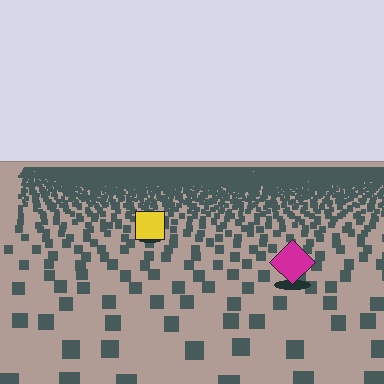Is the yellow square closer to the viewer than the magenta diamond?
No. The magenta diamond is closer — you can tell from the texture gradient: the ground texture is coarser near it.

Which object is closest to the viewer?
The magenta diamond is closest. The texture marks near it are larger and more spread out.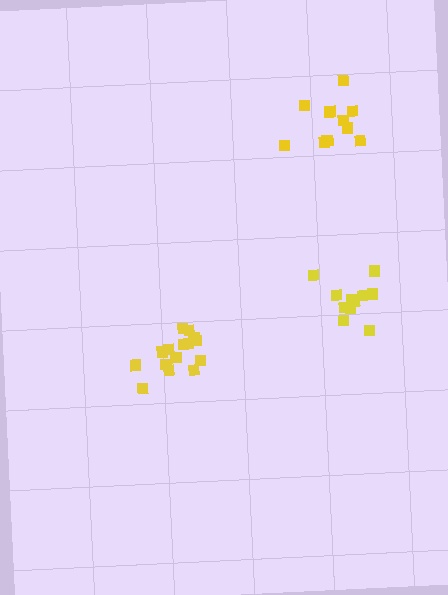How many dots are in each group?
Group 1: 16 dots, Group 2: 10 dots, Group 3: 11 dots (37 total).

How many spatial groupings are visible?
There are 3 spatial groupings.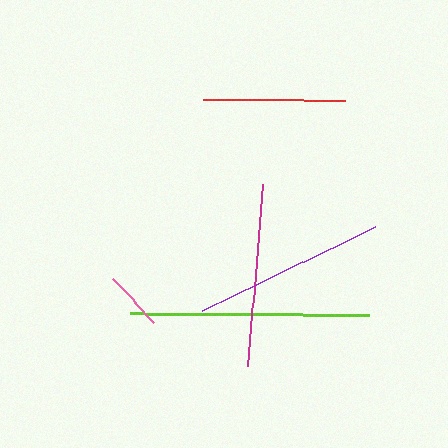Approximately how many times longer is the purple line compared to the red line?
The purple line is approximately 1.4 times the length of the red line.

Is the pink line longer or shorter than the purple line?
The purple line is longer than the pink line.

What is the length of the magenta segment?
The magenta segment is approximately 182 pixels long.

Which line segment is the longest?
The lime line is the longest at approximately 239 pixels.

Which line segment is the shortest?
The pink line is the shortest at approximately 60 pixels.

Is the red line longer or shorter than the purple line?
The purple line is longer than the red line.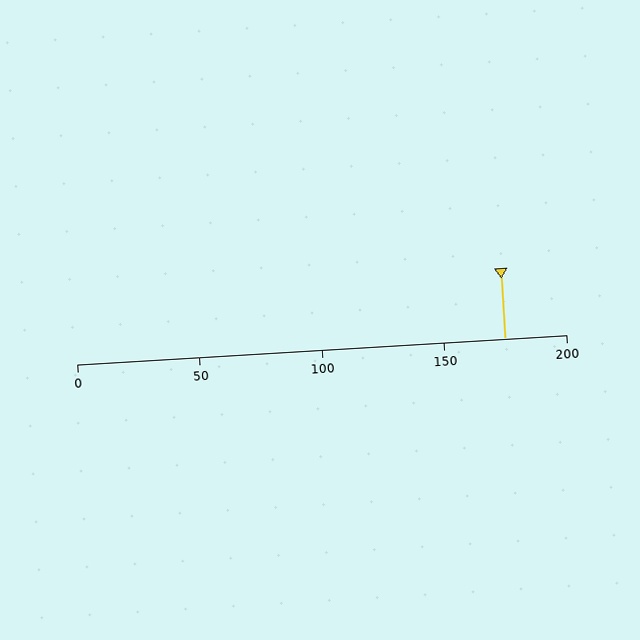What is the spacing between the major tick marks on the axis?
The major ticks are spaced 50 apart.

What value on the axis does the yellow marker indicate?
The marker indicates approximately 175.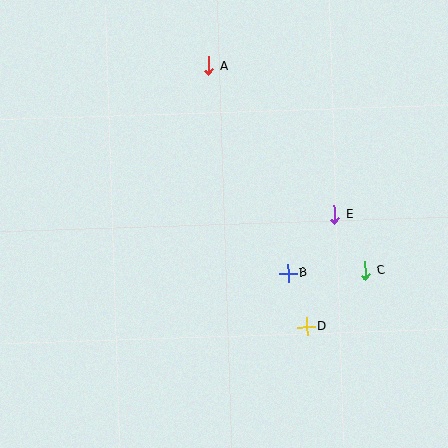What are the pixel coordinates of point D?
Point D is at (307, 327).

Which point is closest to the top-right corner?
Point E is closest to the top-right corner.